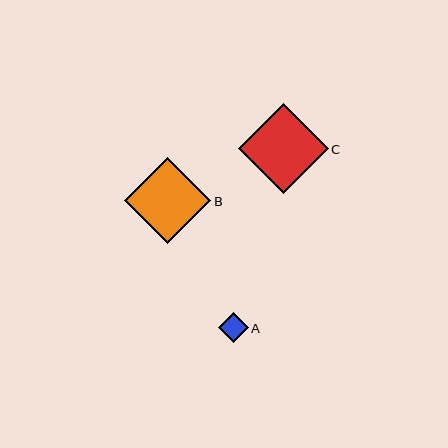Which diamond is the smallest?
Diamond A is the smallest with a size of approximately 30 pixels.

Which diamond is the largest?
Diamond C is the largest with a size of approximately 90 pixels.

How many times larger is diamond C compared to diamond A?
Diamond C is approximately 3.0 times the size of diamond A.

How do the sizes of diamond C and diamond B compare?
Diamond C and diamond B are approximately the same size.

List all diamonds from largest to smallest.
From largest to smallest: C, B, A.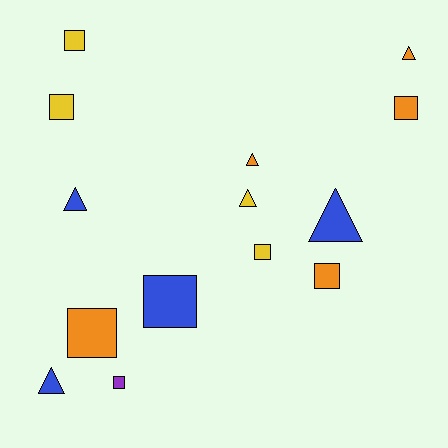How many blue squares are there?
There is 1 blue square.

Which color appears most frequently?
Orange, with 5 objects.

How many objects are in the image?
There are 14 objects.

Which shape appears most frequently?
Square, with 8 objects.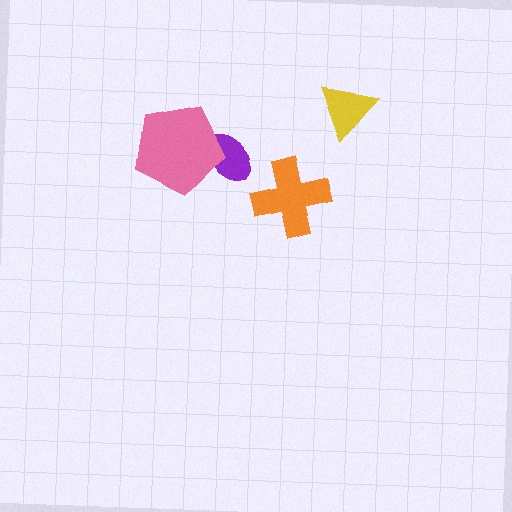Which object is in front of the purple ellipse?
The pink pentagon is in front of the purple ellipse.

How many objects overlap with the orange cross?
0 objects overlap with the orange cross.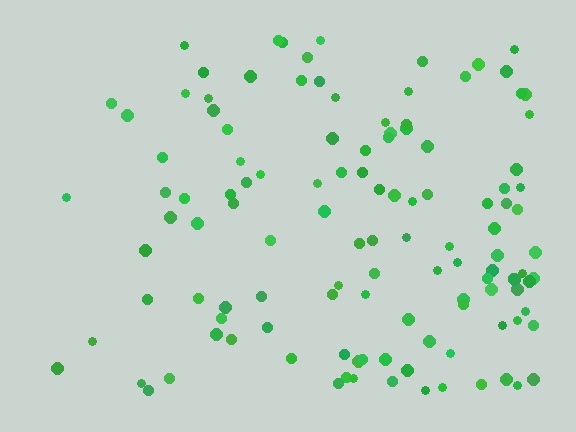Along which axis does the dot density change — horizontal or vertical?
Horizontal.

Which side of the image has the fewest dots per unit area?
The left.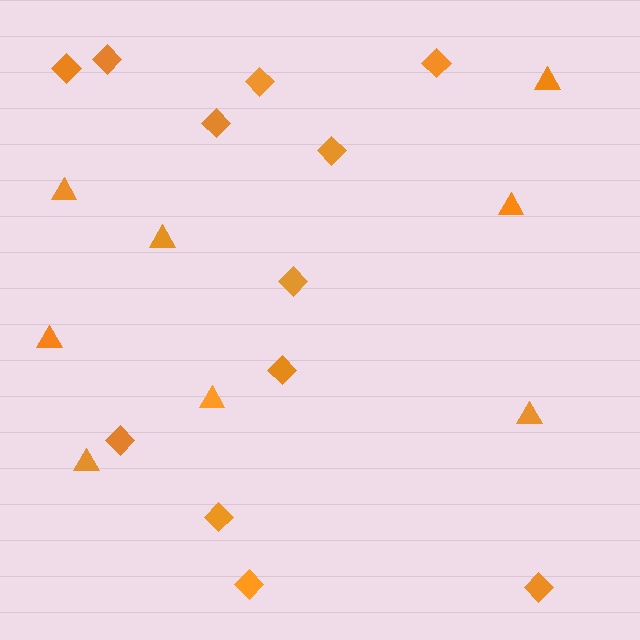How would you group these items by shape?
There are 2 groups: one group of diamonds (12) and one group of triangles (8).